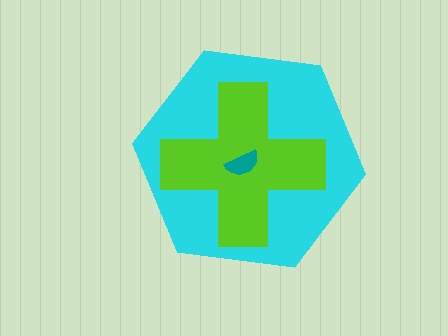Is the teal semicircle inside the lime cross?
Yes.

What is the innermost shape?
The teal semicircle.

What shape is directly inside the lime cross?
The teal semicircle.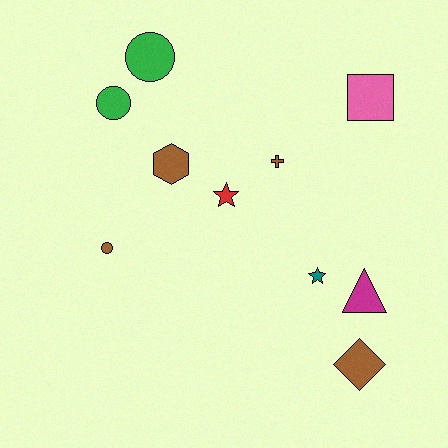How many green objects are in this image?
There are 2 green objects.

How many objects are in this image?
There are 10 objects.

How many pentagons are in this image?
There are no pentagons.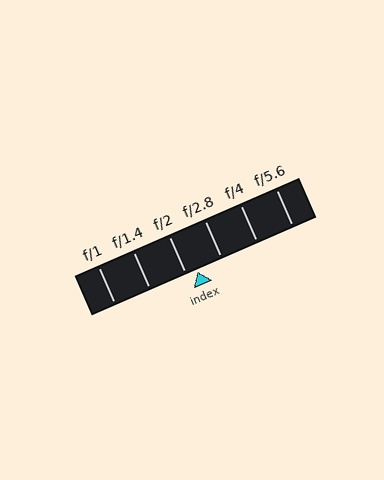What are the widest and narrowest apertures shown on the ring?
The widest aperture shown is f/1 and the narrowest is f/5.6.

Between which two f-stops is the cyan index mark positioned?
The index mark is between f/2 and f/2.8.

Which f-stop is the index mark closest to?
The index mark is closest to f/2.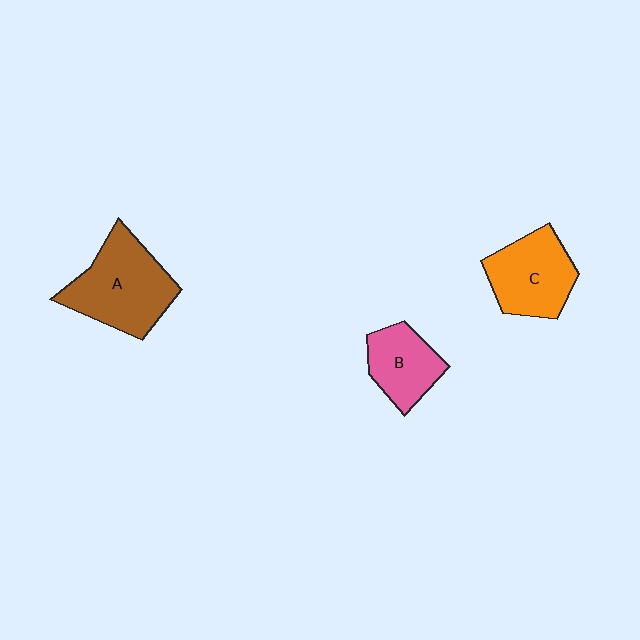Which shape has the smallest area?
Shape B (pink).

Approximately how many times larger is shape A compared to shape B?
Approximately 1.6 times.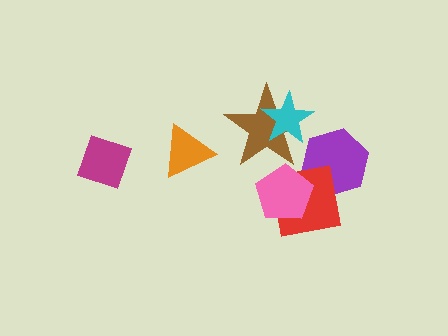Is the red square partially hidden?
Yes, it is partially covered by another shape.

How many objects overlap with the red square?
2 objects overlap with the red square.